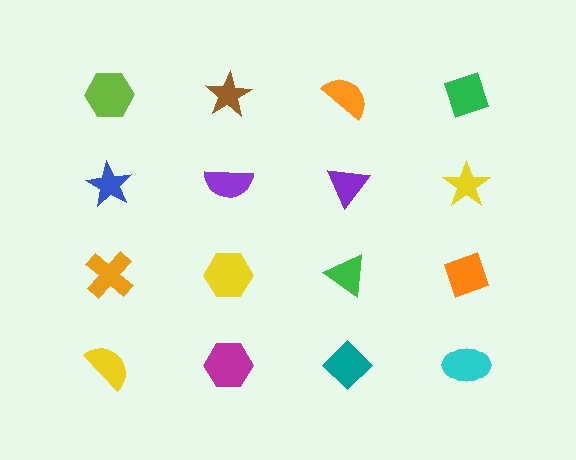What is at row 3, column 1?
An orange cross.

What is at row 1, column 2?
A brown star.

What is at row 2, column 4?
A yellow star.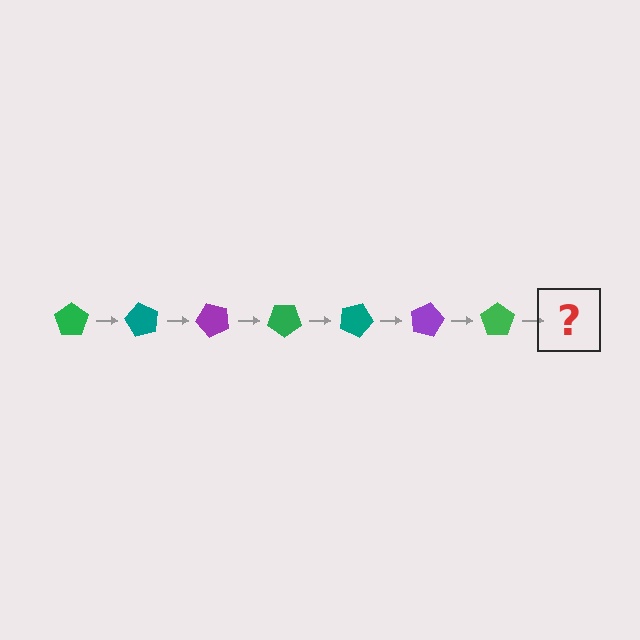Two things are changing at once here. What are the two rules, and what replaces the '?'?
The two rules are that it rotates 60 degrees each step and the color cycles through green, teal, and purple. The '?' should be a teal pentagon, rotated 420 degrees from the start.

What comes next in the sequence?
The next element should be a teal pentagon, rotated 420 degrees from the start.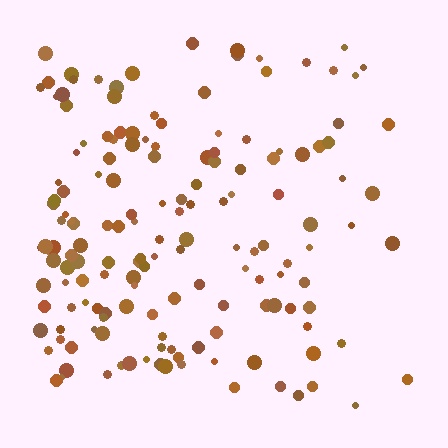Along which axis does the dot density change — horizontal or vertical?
Horizontal.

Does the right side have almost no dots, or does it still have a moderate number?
Still a moderate number, just noticeably fewer than the left.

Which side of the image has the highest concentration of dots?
The left.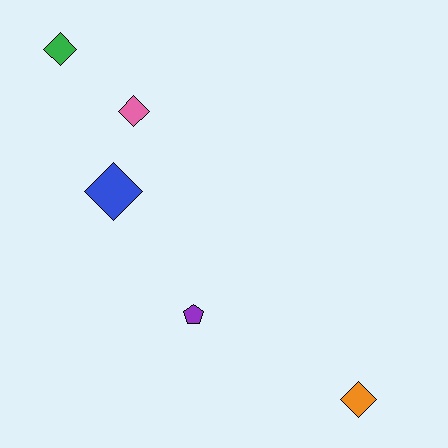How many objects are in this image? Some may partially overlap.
There are 5 objects.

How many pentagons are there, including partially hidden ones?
There is 1 pentagon.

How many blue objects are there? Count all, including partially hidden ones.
There is 1 blue object.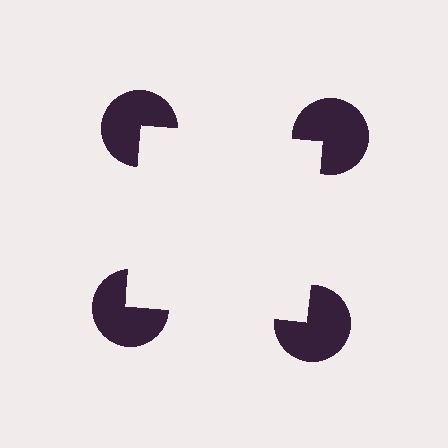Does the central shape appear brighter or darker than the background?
It typically appears slightly brighter than the background, even though no actual brightness change is drawn.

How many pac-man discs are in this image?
There are 4 — one at each vertex of the illusory square.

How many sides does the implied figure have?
4 sides.